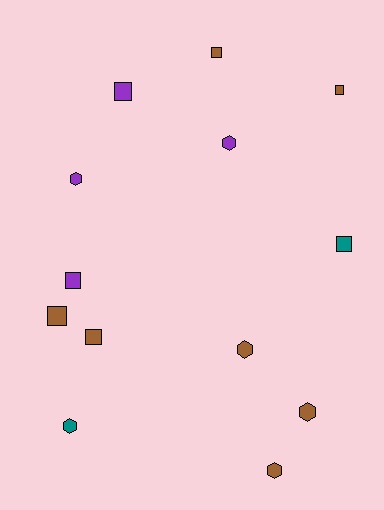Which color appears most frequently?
Brown, with 7 objects.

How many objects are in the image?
There are 13 objects.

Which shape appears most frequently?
Square, with 7 objects.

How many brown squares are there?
There are 4 brown squares.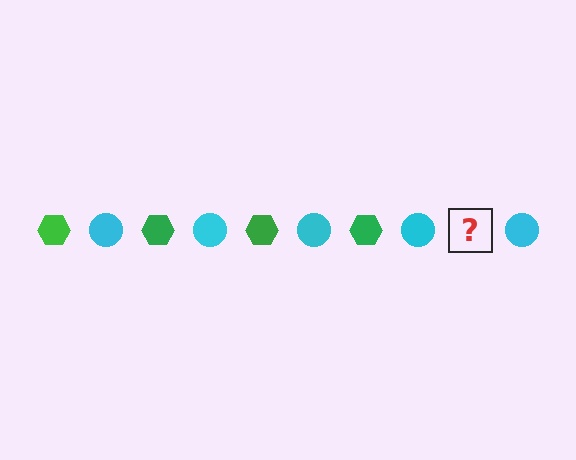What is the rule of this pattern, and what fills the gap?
The rule is that the pattern alternates between green hexagon and cyan circle. The gap should be filled with a green hexagon.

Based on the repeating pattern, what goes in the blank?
The blank should be a green hexagon.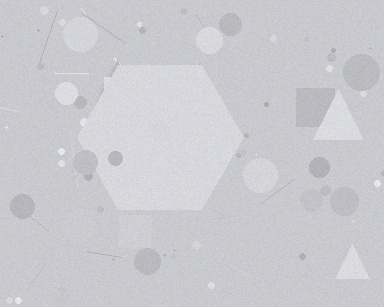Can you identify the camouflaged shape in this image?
The camouflaged shape is a hexagon.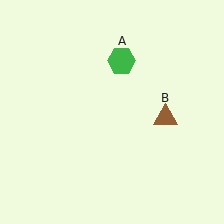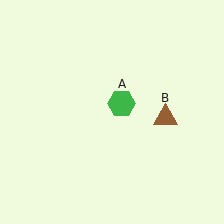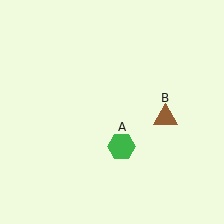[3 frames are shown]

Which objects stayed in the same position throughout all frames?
Brown triangle (object B) remained stationary.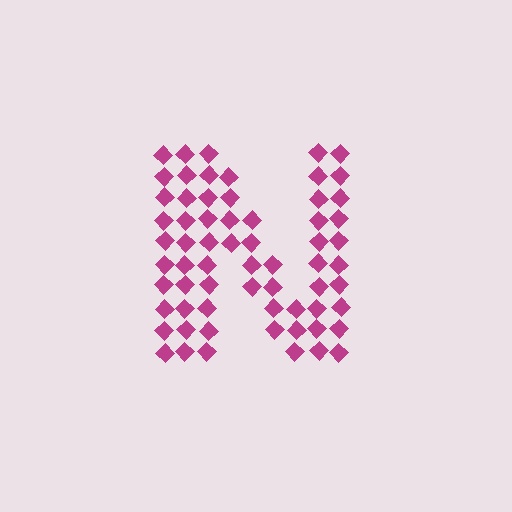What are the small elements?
The small elements are diamonds.